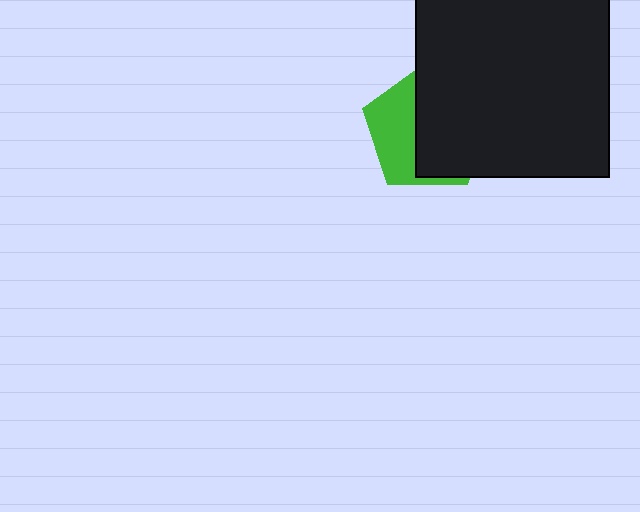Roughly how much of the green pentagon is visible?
A small part of it is visible (roughly 41%).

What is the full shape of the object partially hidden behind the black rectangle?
The partially hidden object is a green pentagon.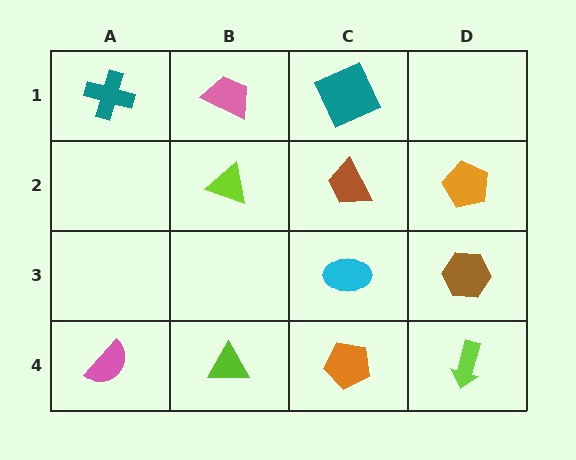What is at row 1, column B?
A pink trapezoid.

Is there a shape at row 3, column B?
No, that cell is empty.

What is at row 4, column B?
A lime triangle.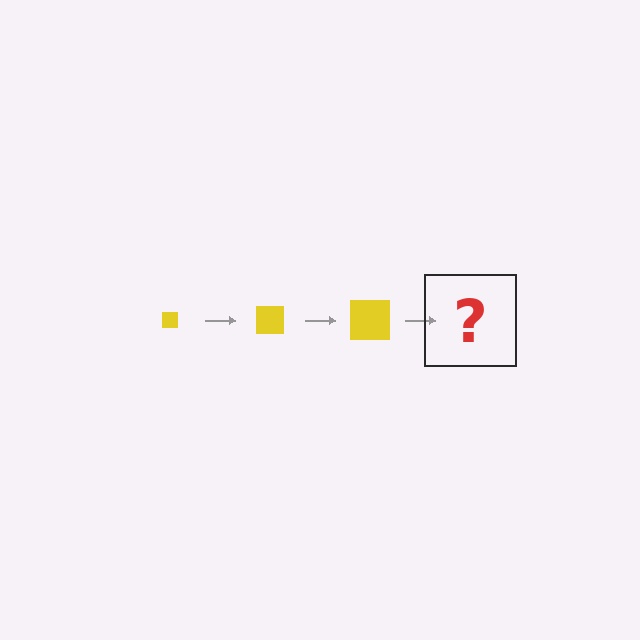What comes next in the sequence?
The next element should be a yellow square, larger than the previous one.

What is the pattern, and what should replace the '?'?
The pattern is that the square gets progressively larger each step. The '?' should be a yellow square, larger than the previous one.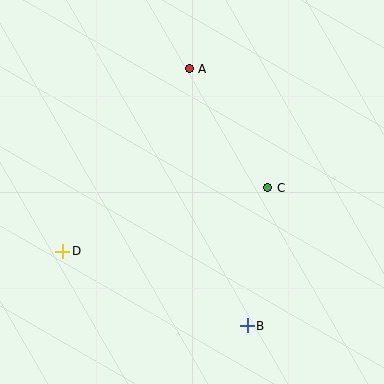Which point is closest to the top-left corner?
Point A is closest to the top-left corner.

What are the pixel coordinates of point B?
Point B is at (247, 326).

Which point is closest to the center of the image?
Point C at (268, 188) is closest to the center.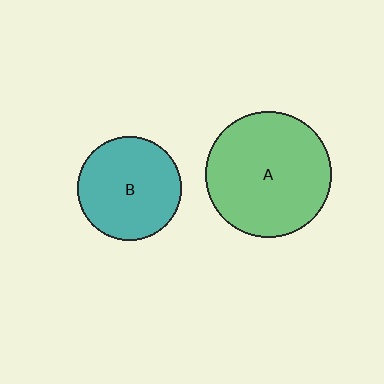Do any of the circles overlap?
No, none of the circles overlap.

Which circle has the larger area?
Circle A (green).